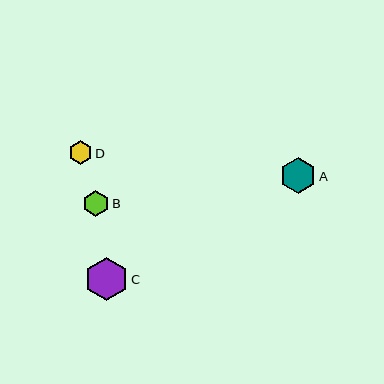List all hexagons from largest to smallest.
From largest to smallest: C, A, B, D.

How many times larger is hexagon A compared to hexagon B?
Hexagon A is approximately 1.4 times the size of hexagon B.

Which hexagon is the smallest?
Hexagon D is the smallest with a size of approximately 24 pixels.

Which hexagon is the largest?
Hexagon C is the largest with a size of approximately 43 pixels.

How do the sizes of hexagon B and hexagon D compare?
Hexagon B and hexagon D are approximately the same size.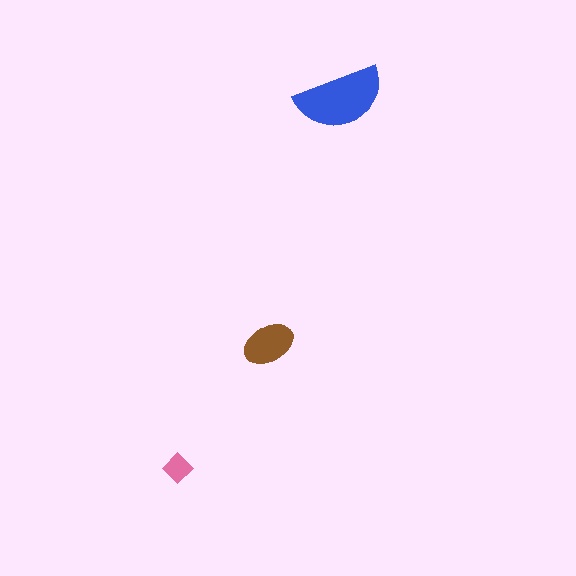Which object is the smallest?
The pink diamond.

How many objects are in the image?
There are 3 objects in the image.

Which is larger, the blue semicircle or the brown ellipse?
The blue semicircle.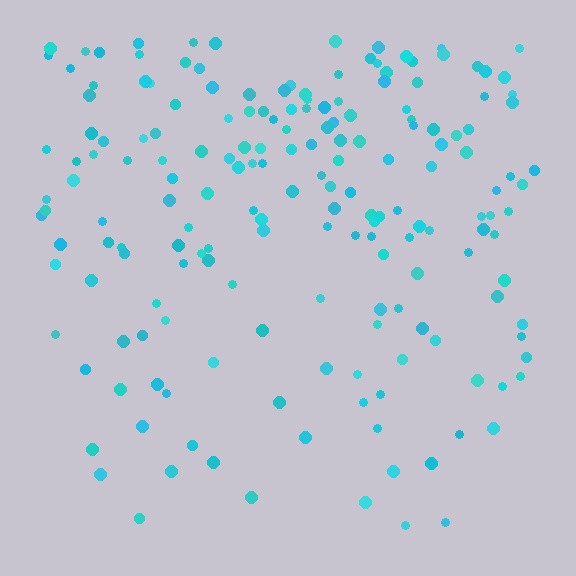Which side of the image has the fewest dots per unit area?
The bottom.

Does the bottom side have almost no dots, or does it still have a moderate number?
Still a moderate number, just noticeably fewer than the top.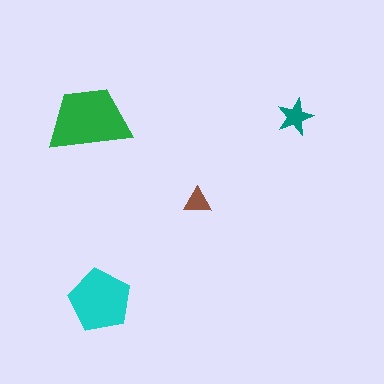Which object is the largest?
The green trapezoid.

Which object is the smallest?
The brown triangle.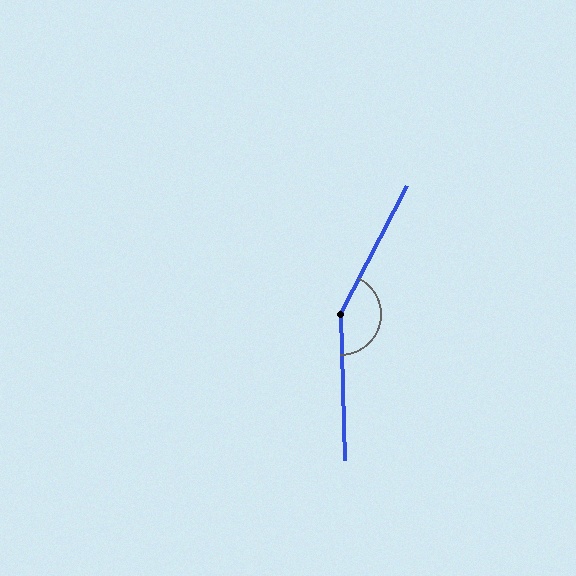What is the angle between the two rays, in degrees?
Approximately 151 degrees.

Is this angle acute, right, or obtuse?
It is obtuse.